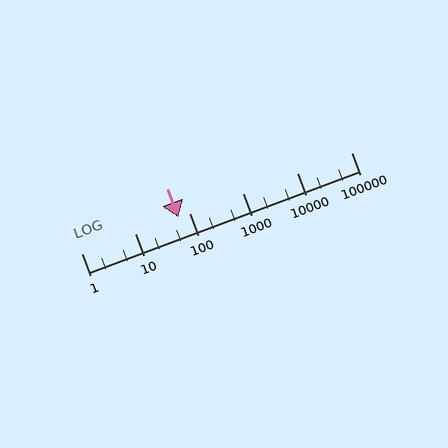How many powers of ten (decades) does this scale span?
The scale spans 5 decades, from 1 to 100000.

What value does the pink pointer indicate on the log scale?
The pointer indicates approximately 63.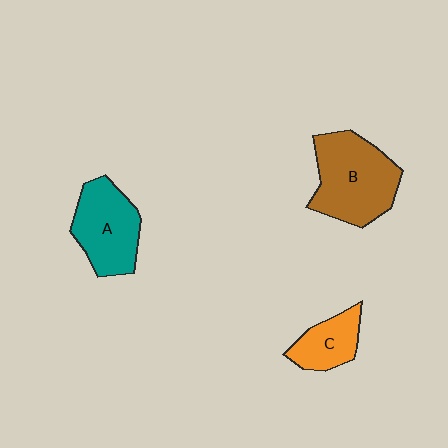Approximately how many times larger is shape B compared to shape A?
Approximately 1.3 times.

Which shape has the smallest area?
Shape C (orange).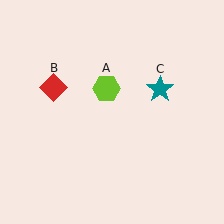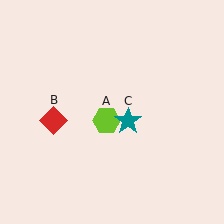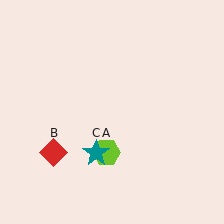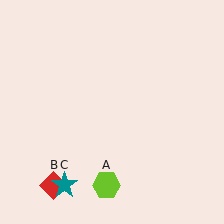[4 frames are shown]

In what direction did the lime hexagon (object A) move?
The lime hexagon (object A) moved down.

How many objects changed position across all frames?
3 objects changed position: lime hexagon (object A), red diamond (object B), teal star (object C).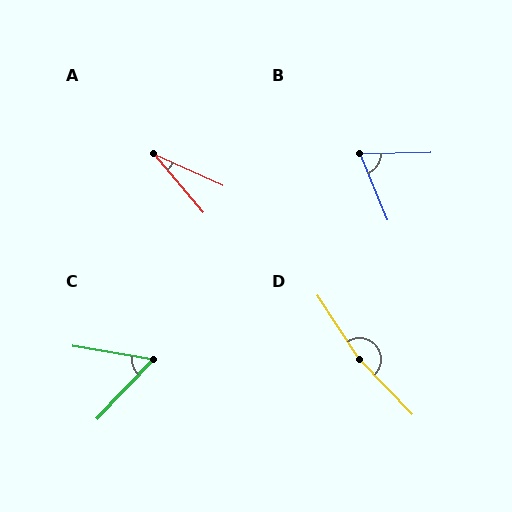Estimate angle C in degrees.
Approximately 56 degrees.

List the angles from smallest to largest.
A (25°), C (56°), B (68°), D (169°).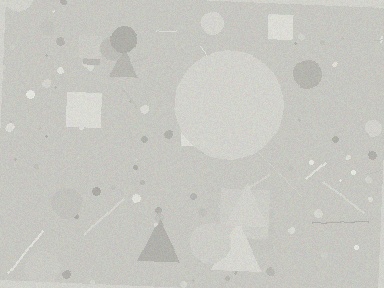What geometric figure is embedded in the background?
A circle is embedded in the background.